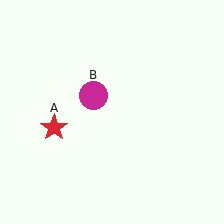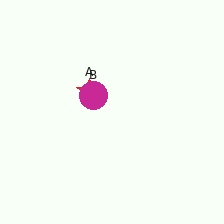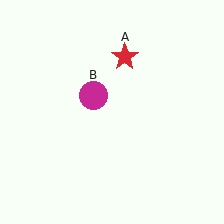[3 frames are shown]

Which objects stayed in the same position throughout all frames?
Magenta circle (object B) remained stationary.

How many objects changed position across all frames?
1 object changed position: red star (object A).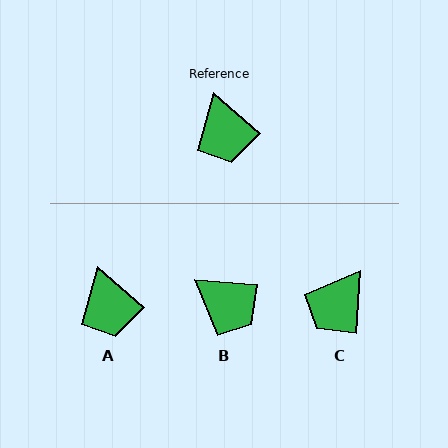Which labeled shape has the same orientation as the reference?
A.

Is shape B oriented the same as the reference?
No, it is off by about 37 degrees.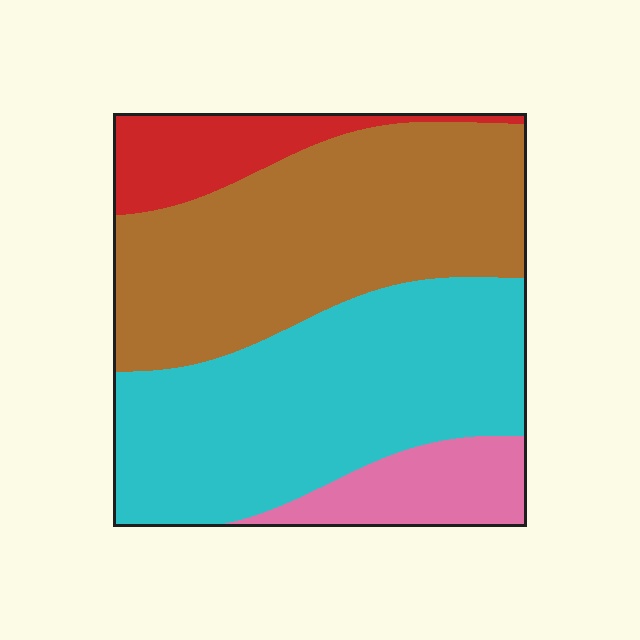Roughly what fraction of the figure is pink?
Pink covers 10% of the figure.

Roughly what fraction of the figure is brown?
Brown takes up about two fifths (2/5) of the figure.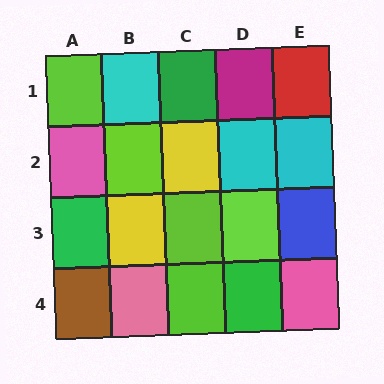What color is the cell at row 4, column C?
Lime.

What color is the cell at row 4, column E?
Pink.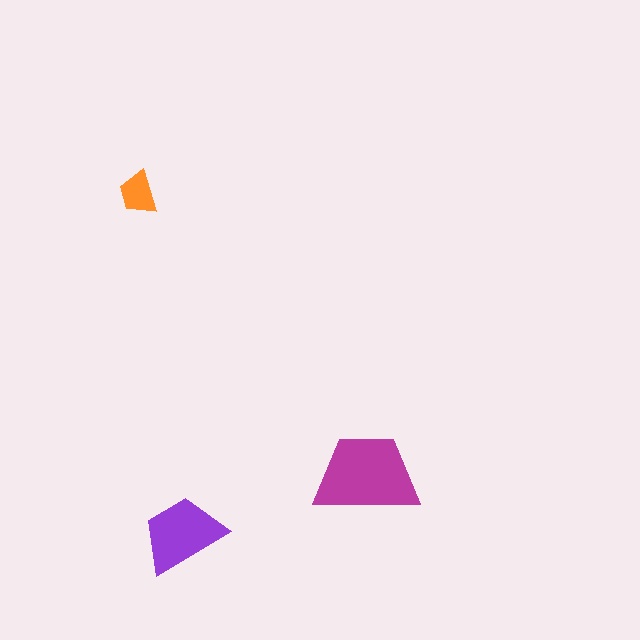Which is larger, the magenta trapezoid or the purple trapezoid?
The magenta one.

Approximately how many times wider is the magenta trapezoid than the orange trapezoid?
About 2.5 times wider.